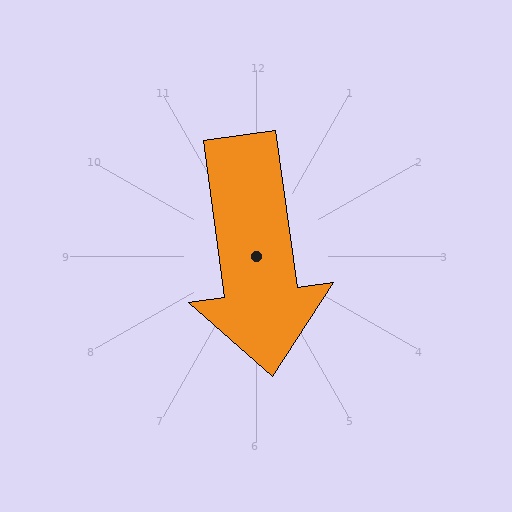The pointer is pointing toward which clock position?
Roughly 6 o'clock.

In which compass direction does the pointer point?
South.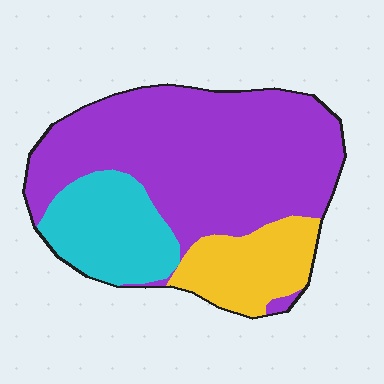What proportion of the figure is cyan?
Cyan takes up about one fifth (1/5) of the figure.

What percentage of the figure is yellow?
Yellow covers 17% of the figure.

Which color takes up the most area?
Purple, at roughly 65%.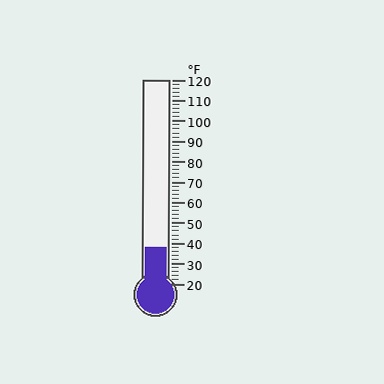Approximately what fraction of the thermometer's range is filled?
The thermometer is filled to approximately 20% of its range.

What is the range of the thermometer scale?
The thermometer scale ranges from 20°F to 120°F.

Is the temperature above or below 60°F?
The temperature is below 60°F.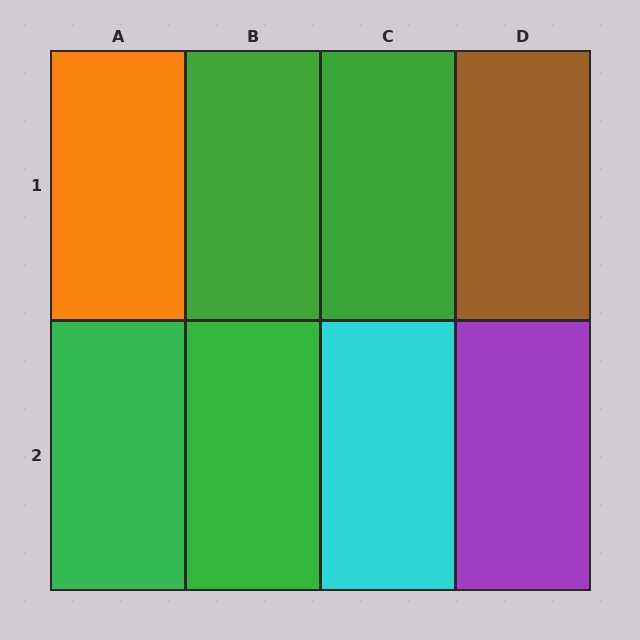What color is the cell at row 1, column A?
Orange.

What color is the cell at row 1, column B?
Green.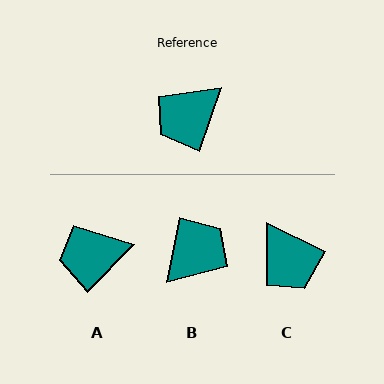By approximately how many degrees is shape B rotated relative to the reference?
Approximately 173 degrees clockwise.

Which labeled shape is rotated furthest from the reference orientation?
B, about 173 degrees away.